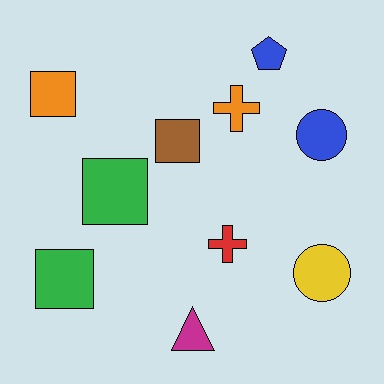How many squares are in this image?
There are 4 squares.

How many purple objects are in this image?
There are no purple objects.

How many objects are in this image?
There are 10 objects.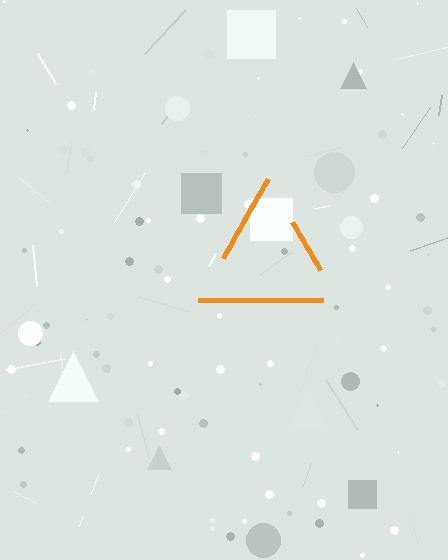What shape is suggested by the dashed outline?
The dashed outline suggests a triangle.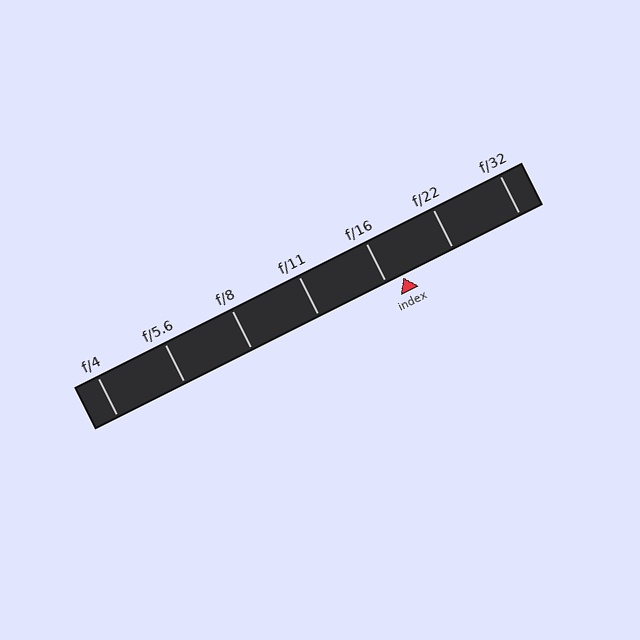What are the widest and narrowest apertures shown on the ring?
The widest aperture shown is f/4 and the narrowest is f/32.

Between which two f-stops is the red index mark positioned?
The index mark is between f/16 and f/22.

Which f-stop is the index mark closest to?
The index mark is closest to f/16.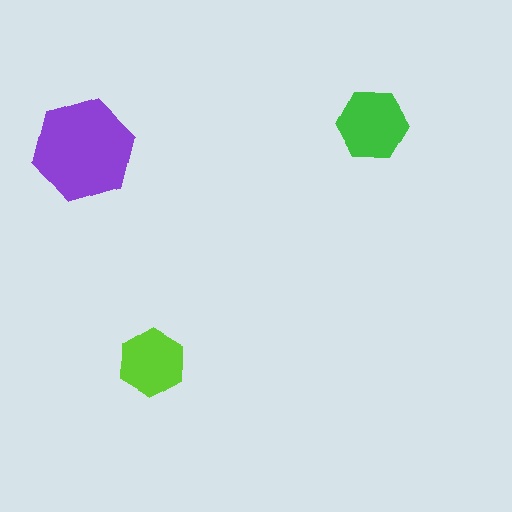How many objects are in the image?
There are 3 objects in the image.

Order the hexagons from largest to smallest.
the purple one, the green one, the lime one.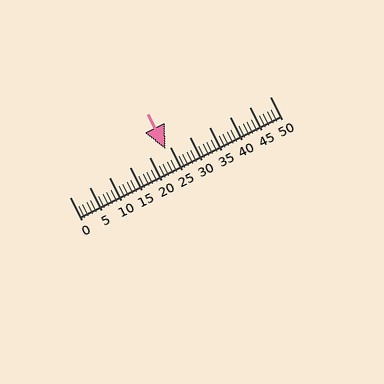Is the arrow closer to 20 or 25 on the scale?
The arrow is closer to 25.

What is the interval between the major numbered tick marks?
The major tick marks are spaced 5 units apart.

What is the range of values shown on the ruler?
The ruler shows values from 0 to 50.